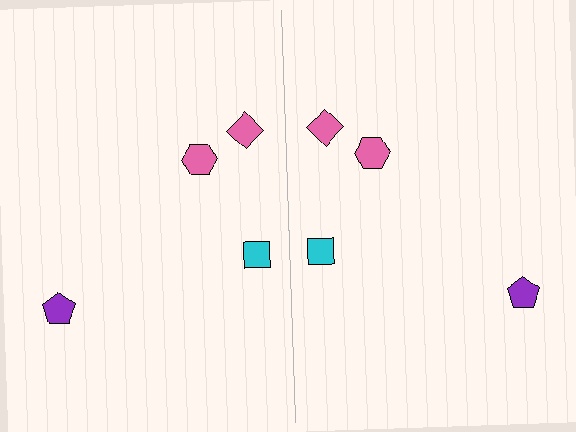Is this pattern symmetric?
Yes, this pattern has bilateral (reflection) symmetry.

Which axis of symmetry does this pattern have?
The pattern has a vertical axis of symmetry running through the center of the image.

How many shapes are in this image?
There are 8 shapes in this image.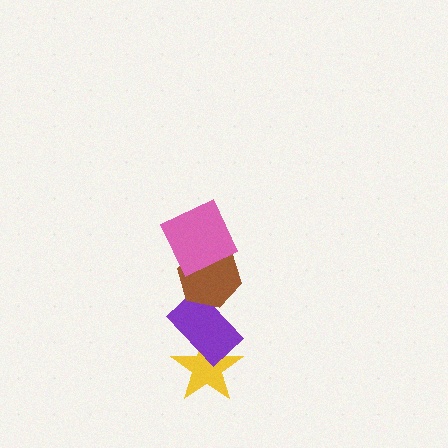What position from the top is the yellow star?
The yellow star is 4th from the top.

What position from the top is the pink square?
The pink square is 1st from the top.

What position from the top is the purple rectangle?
The purple rectangle is 3rd from the top.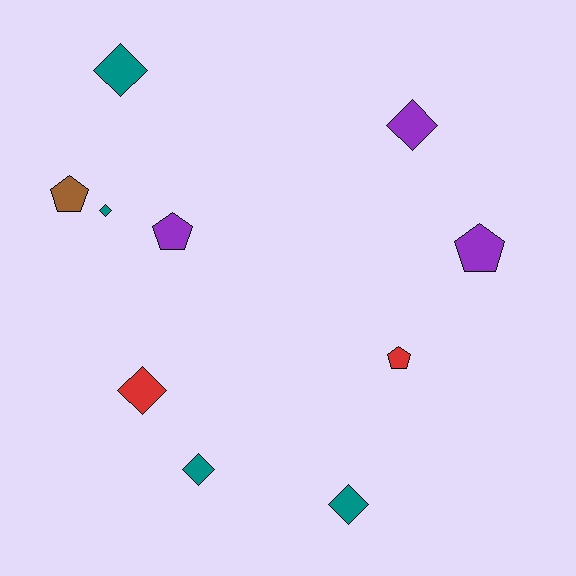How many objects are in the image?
There are 10 objects.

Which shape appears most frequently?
Diamond, with 6 objects.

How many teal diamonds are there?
There are 4 teal diamonds.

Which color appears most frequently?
Teal, with 4 objects.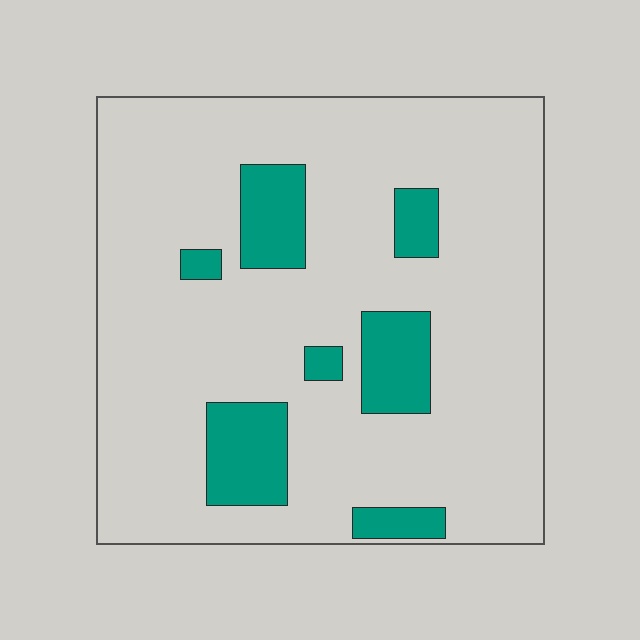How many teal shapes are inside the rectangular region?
7.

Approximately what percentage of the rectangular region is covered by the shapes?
Approximately 15%.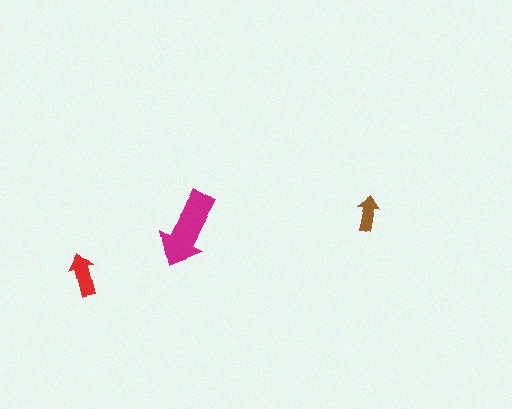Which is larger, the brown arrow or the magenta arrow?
The magenta one.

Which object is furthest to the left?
The red arrow is leftmost.